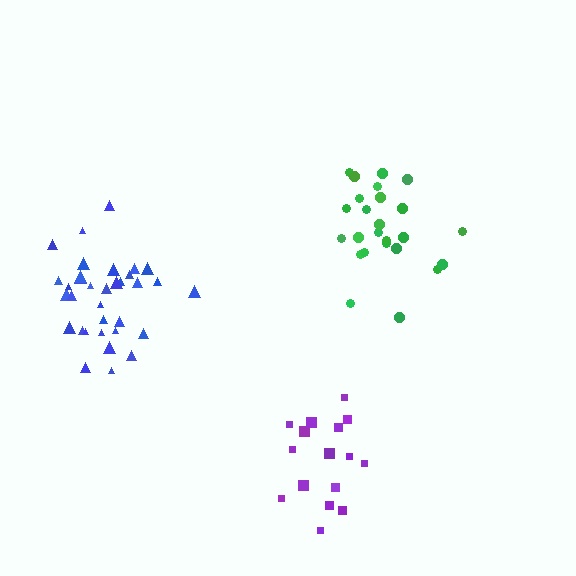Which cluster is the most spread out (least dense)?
Purple.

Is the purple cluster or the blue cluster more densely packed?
Blue.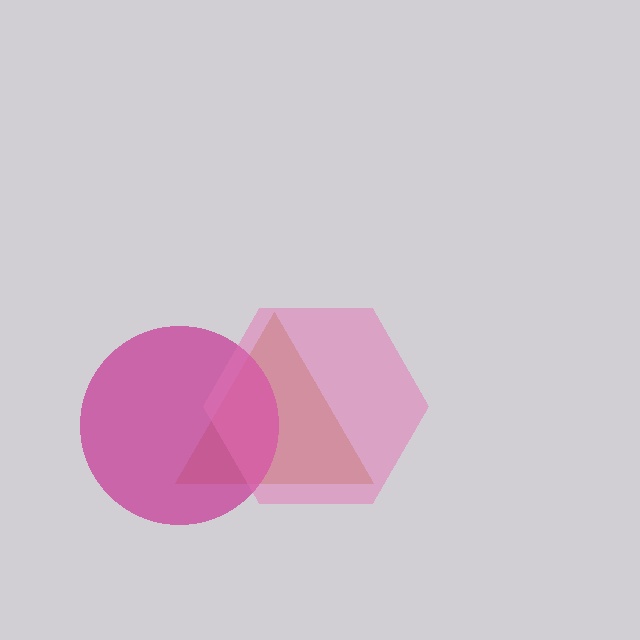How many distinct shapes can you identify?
There are 3 distinct shapes: a brown triangle, a magenta circle, a pink hexagon.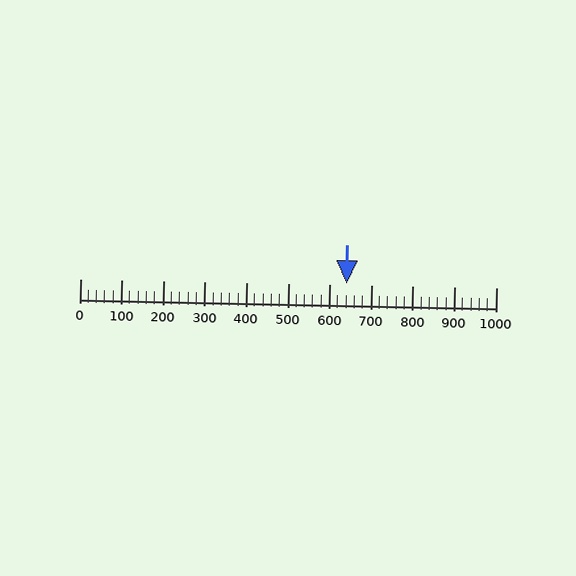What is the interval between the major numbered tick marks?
The major tick marks are spaced 100 units apart.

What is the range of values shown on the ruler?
The ruler shows values from 0 to 1000.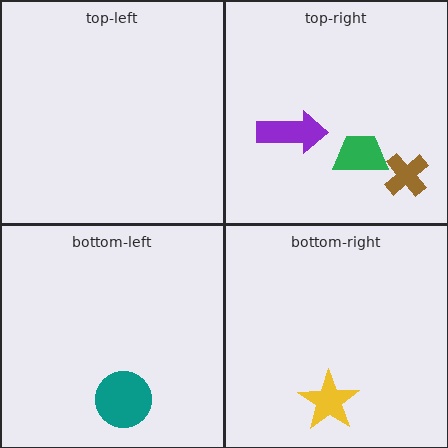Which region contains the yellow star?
The bottom-right region.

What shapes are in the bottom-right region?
The yellow star.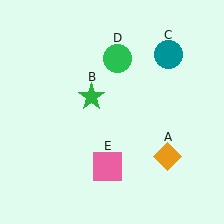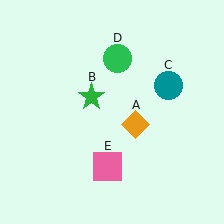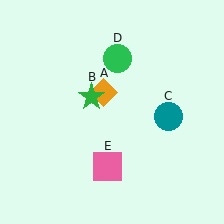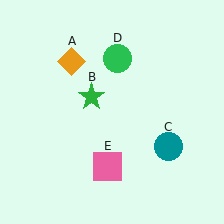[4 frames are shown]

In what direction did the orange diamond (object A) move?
The orange diamond (object A) moved up and to the left.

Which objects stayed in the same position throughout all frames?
Green star (object B) and green circle (object D) and pink square (object E) remained stationary.